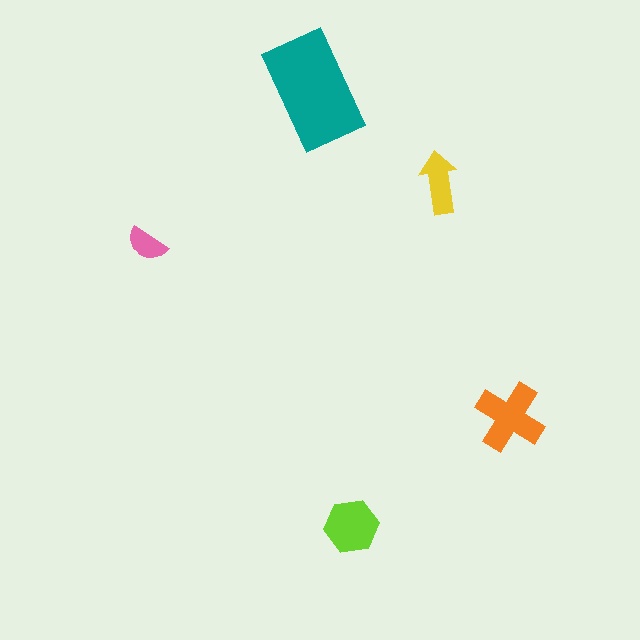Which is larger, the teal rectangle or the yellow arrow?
The teal rectangle.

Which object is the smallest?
The pink semicircle.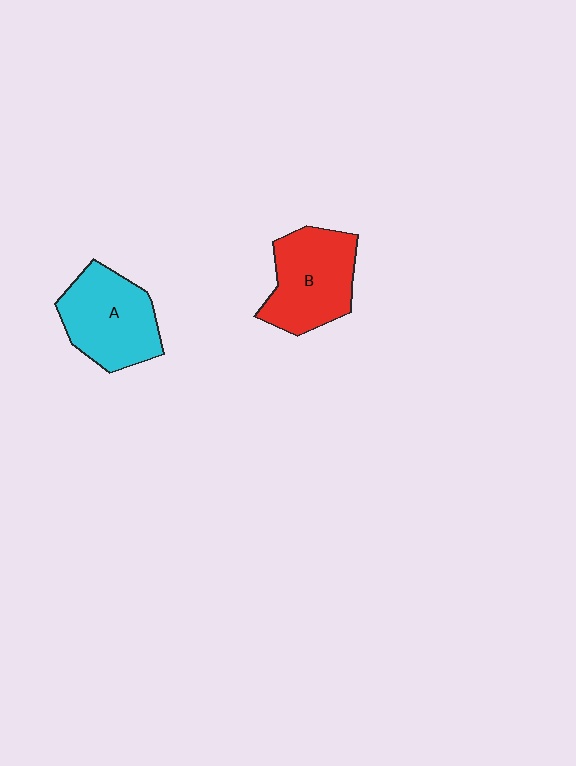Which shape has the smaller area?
Shape A (cyan).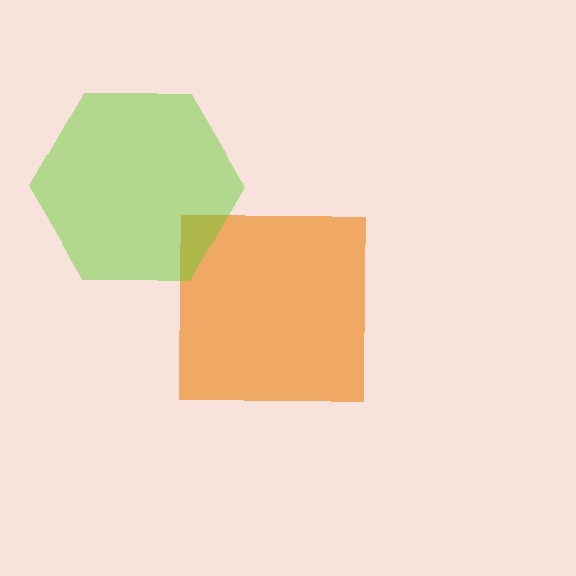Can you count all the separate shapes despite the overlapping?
Yes, there are 2 separate shapes.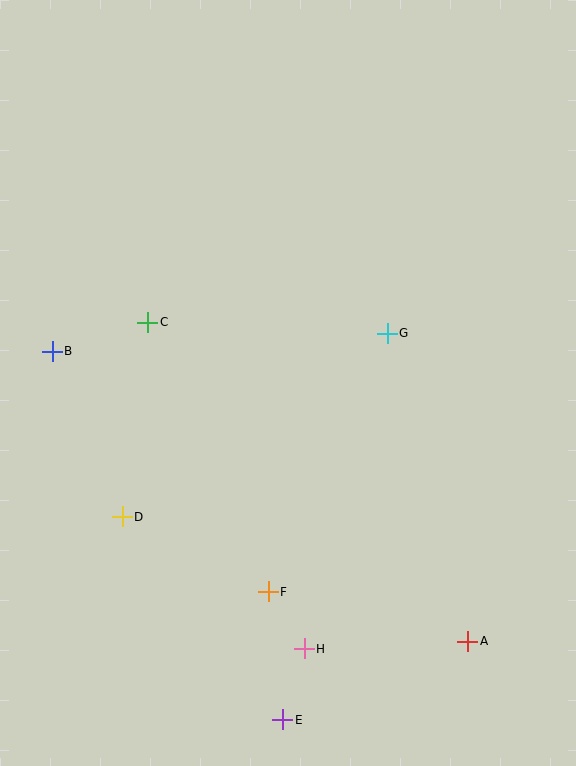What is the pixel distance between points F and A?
The distance between F and A is 205 pixels.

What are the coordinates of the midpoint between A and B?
The midpoint between A and B is at (260, 496).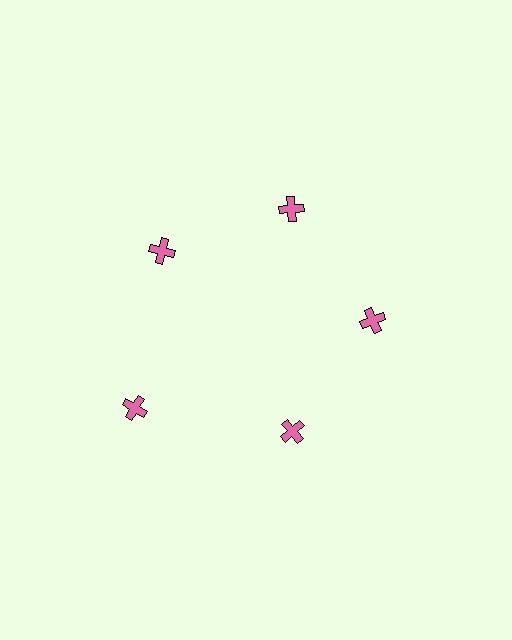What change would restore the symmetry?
The symmetry would be restored by moving it inward, back onto the ring so that all 5 crosses sit at equal angles and equal distance from the center.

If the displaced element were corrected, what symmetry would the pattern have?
It would have 5-fold rotational symmetry — the pattern would map onto itself every 72 degrees.